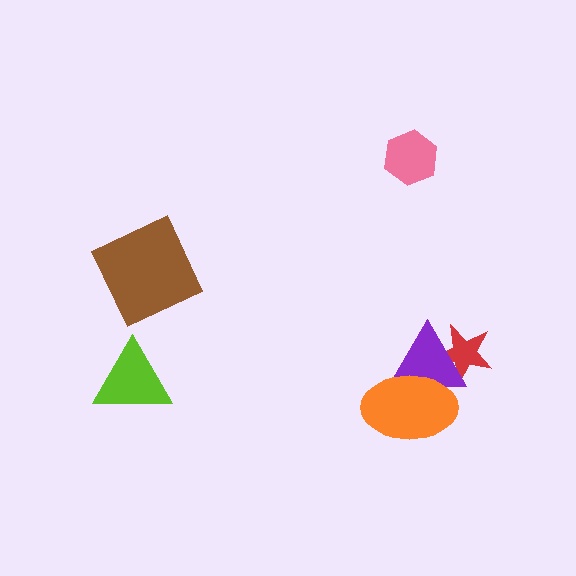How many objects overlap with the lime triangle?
0 objects overlap with the lime triangle.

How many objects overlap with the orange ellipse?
1 object overlaps with the orange ellipse.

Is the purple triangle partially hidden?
Yes, it is partially covered by another shape.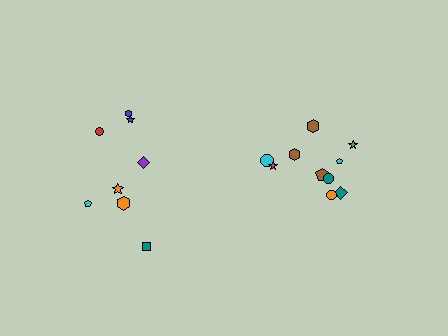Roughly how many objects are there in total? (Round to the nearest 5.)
Roughly 20 objects in total.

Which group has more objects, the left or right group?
The right group.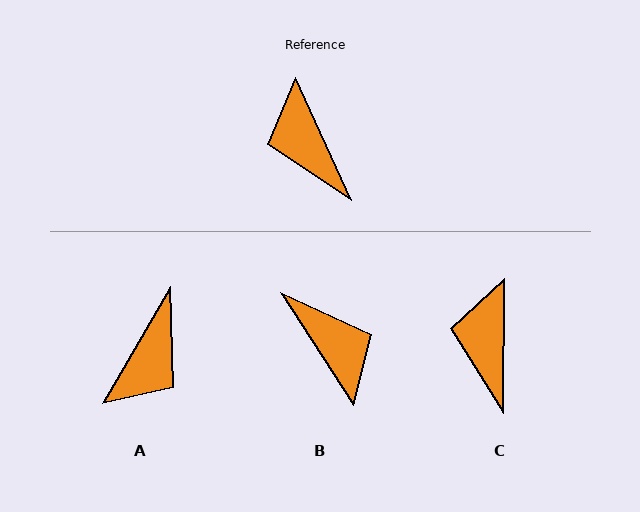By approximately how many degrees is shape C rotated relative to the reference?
Approximately 25 degrees clockwise.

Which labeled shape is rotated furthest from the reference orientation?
B, about 172 degrees away.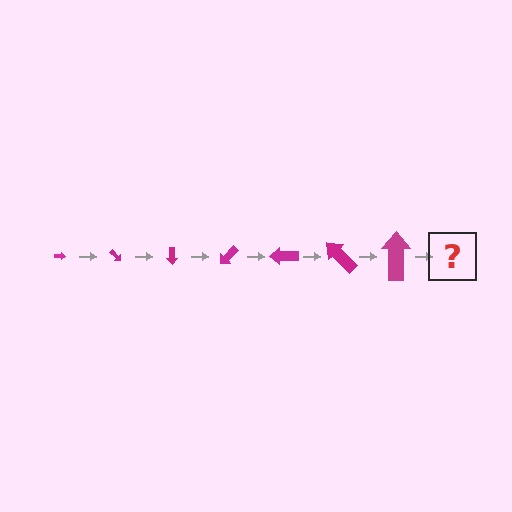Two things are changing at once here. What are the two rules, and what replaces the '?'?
The two rules are that the arrow grows larger each step and it rotates 45 degrees each step. The '?' should be an arrow, larger than the previous one and rotated 315 degrees from the start.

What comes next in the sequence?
The next element should be an arrow, larger than the previous one and rotated 315 degrees from the start.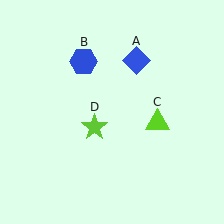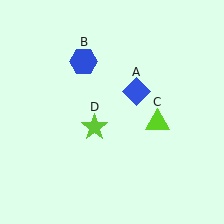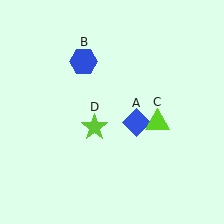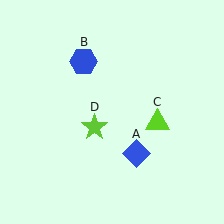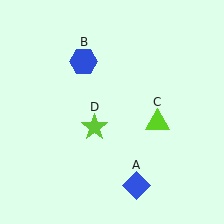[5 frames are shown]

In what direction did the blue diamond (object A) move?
The blue diamond (object A) moved down.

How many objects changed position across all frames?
1 object changed position: blue diamond (object A).